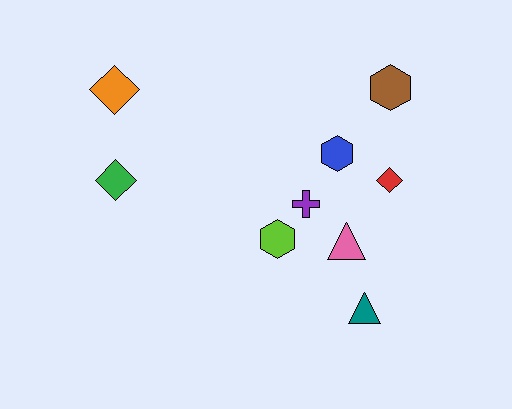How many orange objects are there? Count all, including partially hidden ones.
There is 1 orange object.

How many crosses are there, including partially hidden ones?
There is 1 cross.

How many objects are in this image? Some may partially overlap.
There are 9 objects.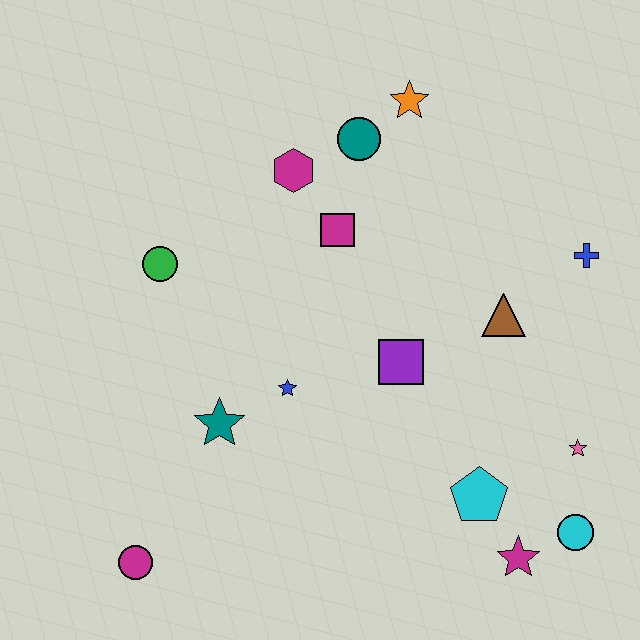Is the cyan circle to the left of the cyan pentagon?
No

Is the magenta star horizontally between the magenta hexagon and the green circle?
No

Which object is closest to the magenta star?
The cyan circle is closest to the magenta star.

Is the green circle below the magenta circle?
No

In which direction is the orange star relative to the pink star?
The orange star is above the pink star.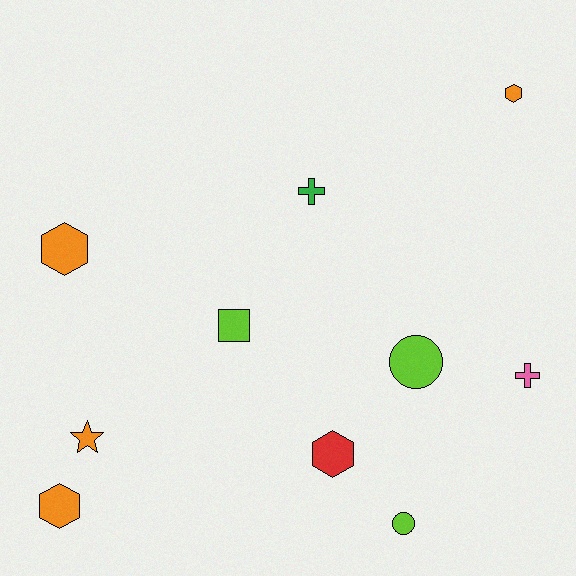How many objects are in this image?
There are 10 objects.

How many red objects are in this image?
There is 1 red object.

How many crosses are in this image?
There are 2 crosses.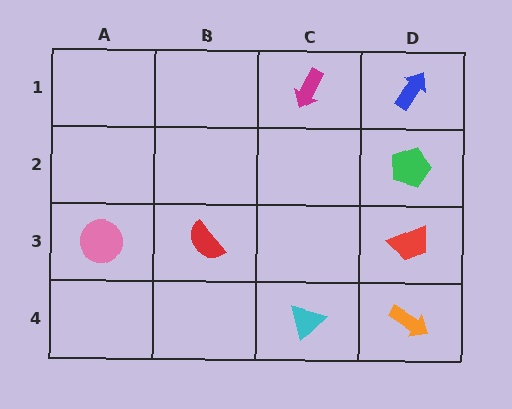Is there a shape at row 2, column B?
No, that cell is empty.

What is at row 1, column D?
A blue arrow.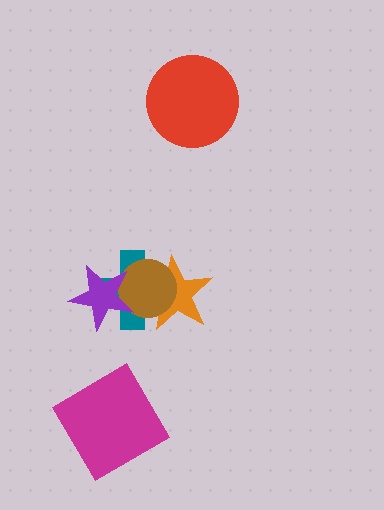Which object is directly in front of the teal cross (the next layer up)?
The brown circle is directly in front of the teal cross.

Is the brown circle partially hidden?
Yes, it is partially covered by another shape.